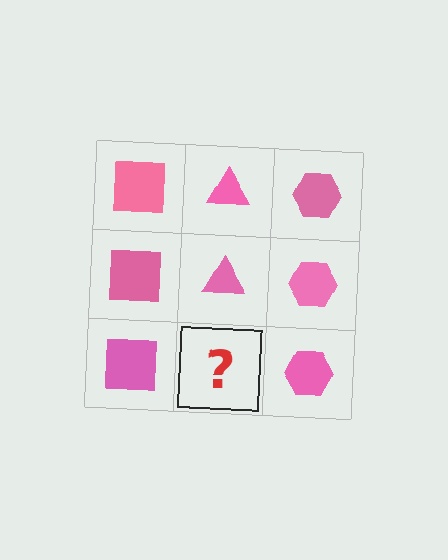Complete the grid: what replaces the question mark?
The question mark should be replaced with a pink triangle.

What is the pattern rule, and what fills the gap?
The rule is that each column has a consistent shape. The gap should be filled with a pink triangle.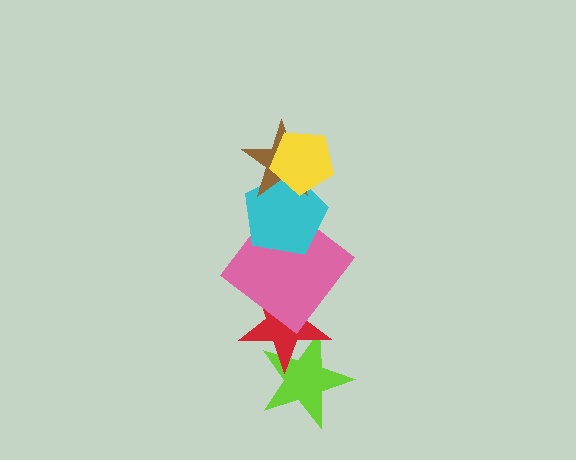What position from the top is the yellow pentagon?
The yellow pentagon is 1st from the top.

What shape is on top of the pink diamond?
The cyan pentagon is on top of the pink diamond.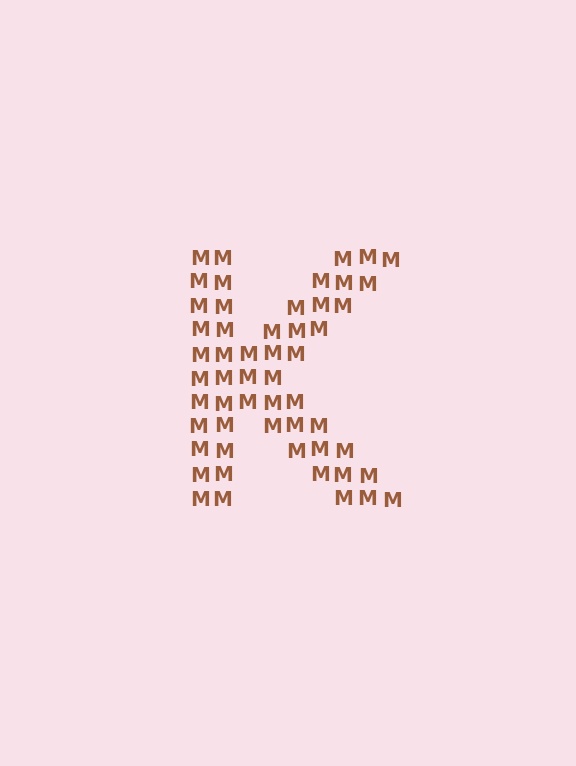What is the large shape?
The large shape is the letter K.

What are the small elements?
The small elements are letter M's.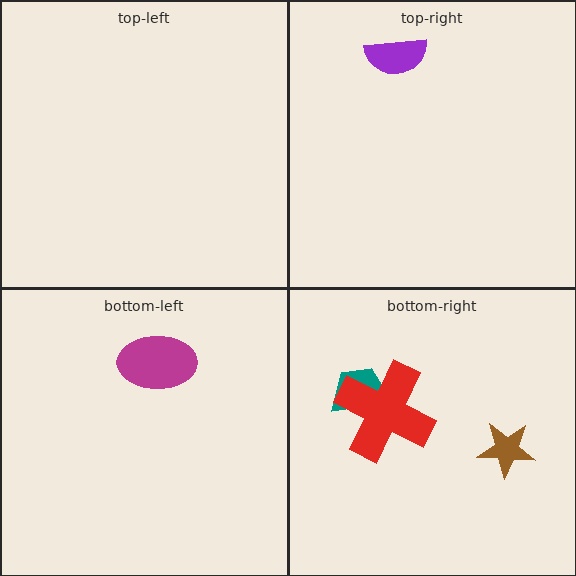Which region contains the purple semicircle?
The top-right region.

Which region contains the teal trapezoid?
The bottom-right region.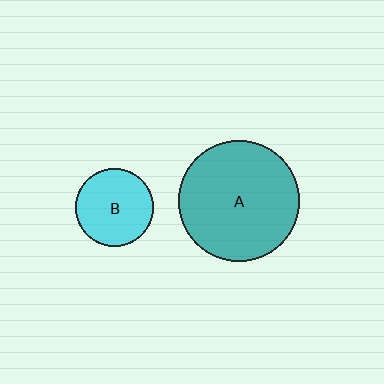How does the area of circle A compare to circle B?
Approximately 2.4 times.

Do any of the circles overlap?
No, none of the circles overlap.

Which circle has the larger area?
Circle A (teal).